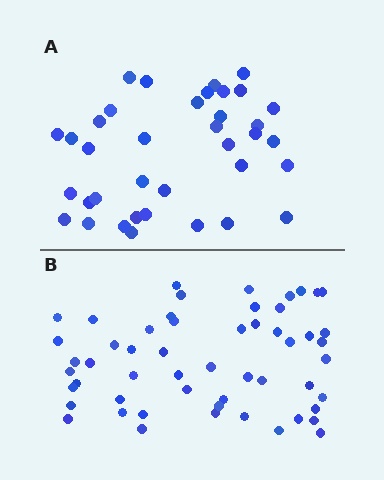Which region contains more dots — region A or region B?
Region B (the bottom region) has more dots.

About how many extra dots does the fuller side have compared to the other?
Region B has approximately 15 more dots than region A.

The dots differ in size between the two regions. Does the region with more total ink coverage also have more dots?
No. Region A has more total ink coverage because its dots are larger, but region B actually contains more individual dots. Total area can be misleading — the number of items is what matters here.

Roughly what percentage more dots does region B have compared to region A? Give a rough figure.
About 45% more.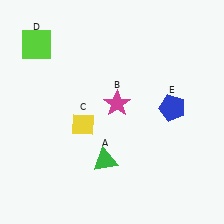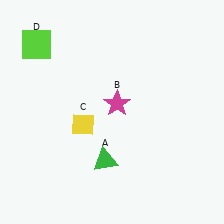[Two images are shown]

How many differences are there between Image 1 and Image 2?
There is 1 difference between the two images.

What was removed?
The blue pentagon (E) was removed in Image 2.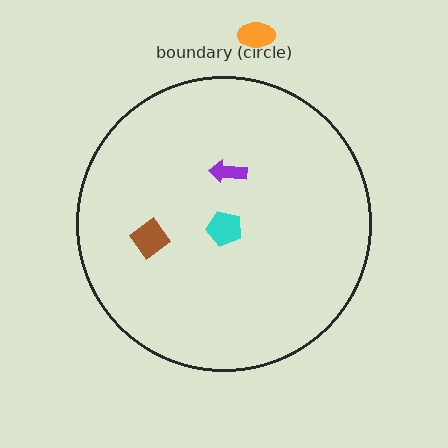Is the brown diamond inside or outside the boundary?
Inside.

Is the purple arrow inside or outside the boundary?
Inside.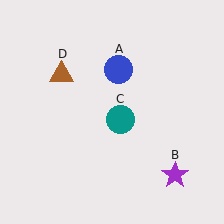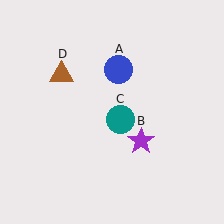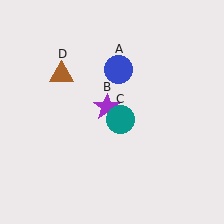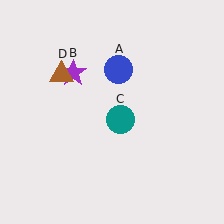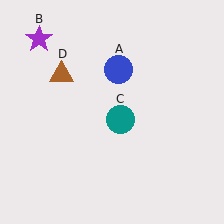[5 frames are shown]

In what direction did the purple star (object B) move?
The purple star (object B) moved up and to the left.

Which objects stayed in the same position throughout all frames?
Blue circle (object A) and teal circle (object C) and brown triangle (object D) remained stationary.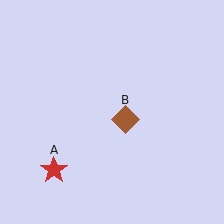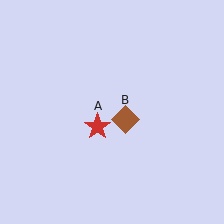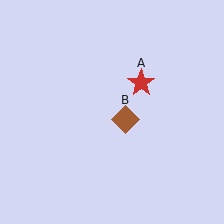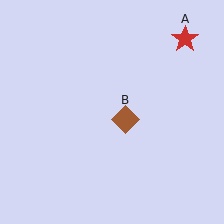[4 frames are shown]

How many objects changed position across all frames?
1 object changed position: red star (object A).